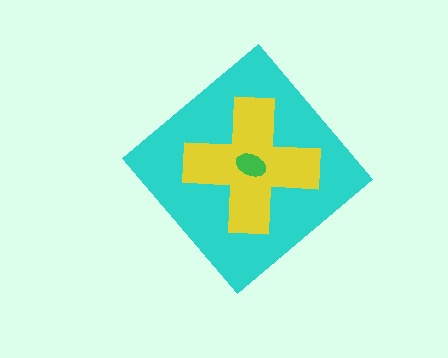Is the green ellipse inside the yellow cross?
Yes.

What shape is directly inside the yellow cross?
The green ellipse.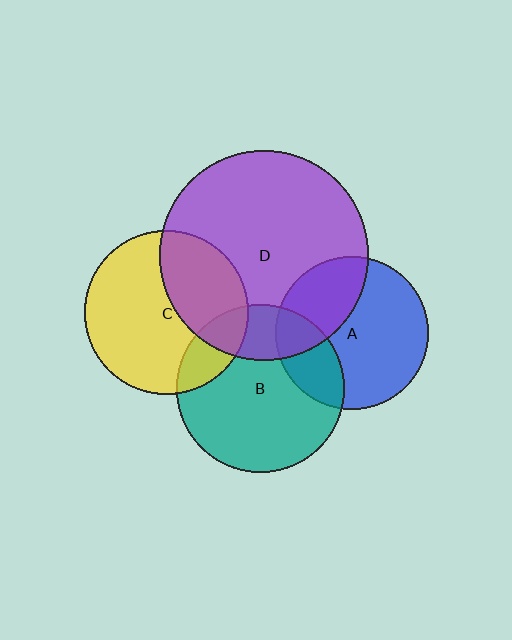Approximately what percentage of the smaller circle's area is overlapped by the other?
Approximately 25%.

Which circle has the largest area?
Circle D (purple).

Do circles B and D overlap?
Yes.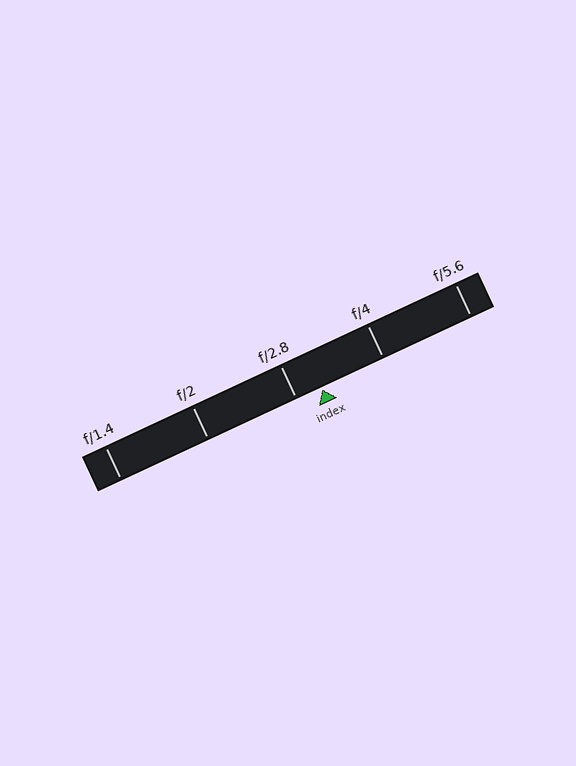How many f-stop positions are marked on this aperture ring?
There are 5 f-stop positions marked.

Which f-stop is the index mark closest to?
The index mark is closest to f/2.8.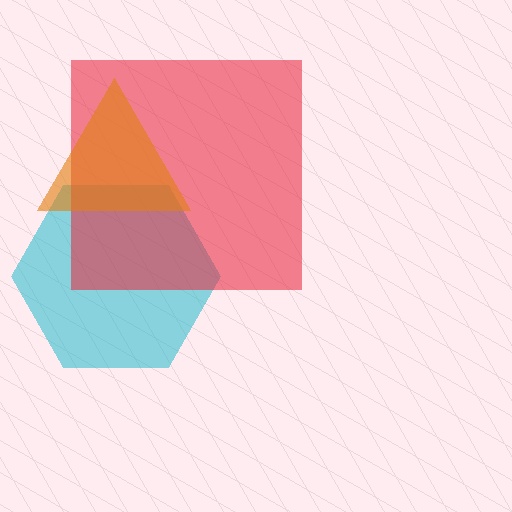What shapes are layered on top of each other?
The layered shapes are: a cyan hexagon, a red square, an orange triangle.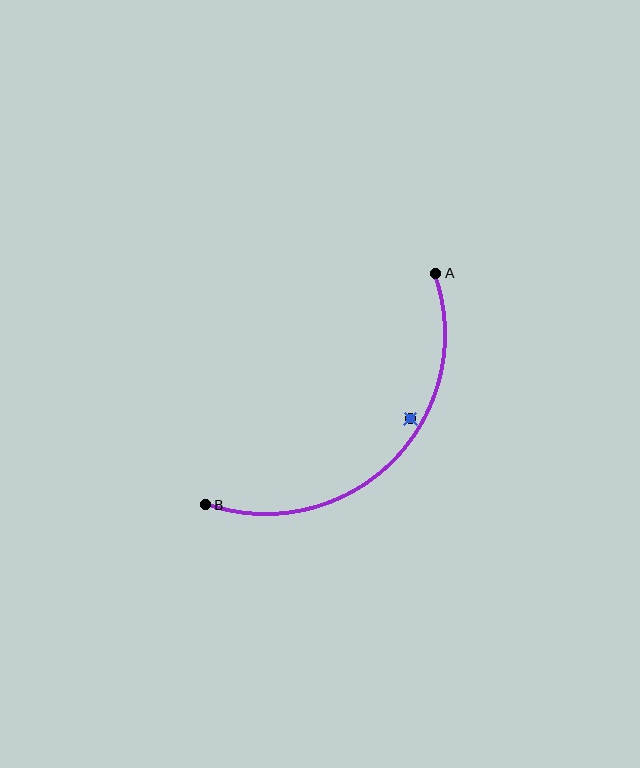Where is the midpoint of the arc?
The arc midpoint is the point on the curve farthest from the straight line joining A and B. It sits below and to the right of that line.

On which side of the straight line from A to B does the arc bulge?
The arc bulges below and to the right of the straight line connecting A and B.